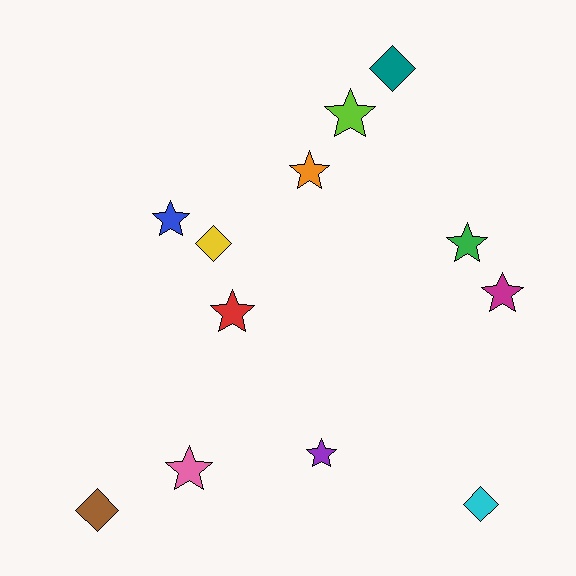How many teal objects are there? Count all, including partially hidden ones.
There is 1 teal object.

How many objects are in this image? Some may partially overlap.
There are 12 objects.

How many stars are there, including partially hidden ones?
There are 8 stars.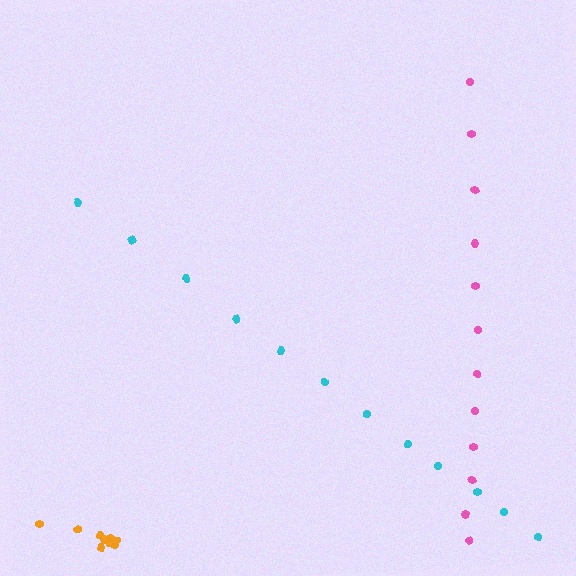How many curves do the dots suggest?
There are 3 distinct paths.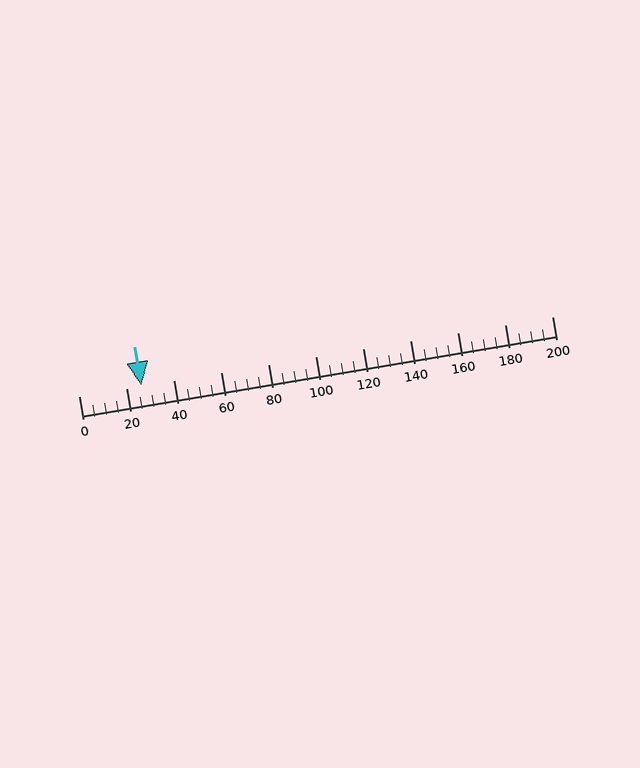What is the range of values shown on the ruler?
The ruler shows values from 0 to 200.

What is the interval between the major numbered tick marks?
The major tick marks are spaced 20 units apart.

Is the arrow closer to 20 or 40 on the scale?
The arrow is closer to 20.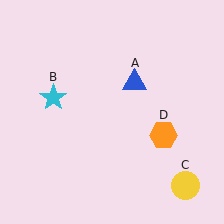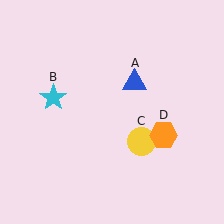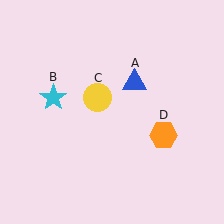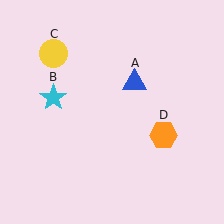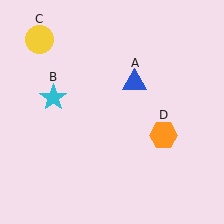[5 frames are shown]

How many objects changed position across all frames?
1 object changed position: yellow circle (object C).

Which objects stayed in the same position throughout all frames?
Blue triangle (object A) and cyan star (object B) and orange hexagon (object D) remained stationary.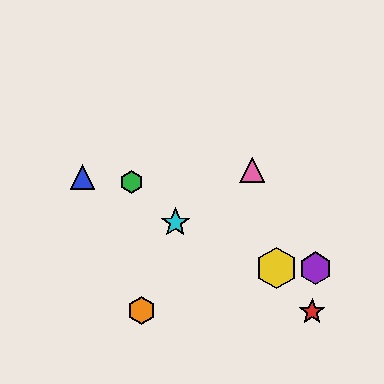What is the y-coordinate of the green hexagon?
The green hexagon is at y≈182.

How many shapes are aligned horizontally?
2 shapes (the yellow hexagon, the purple hexagon) are aligned horizontally.